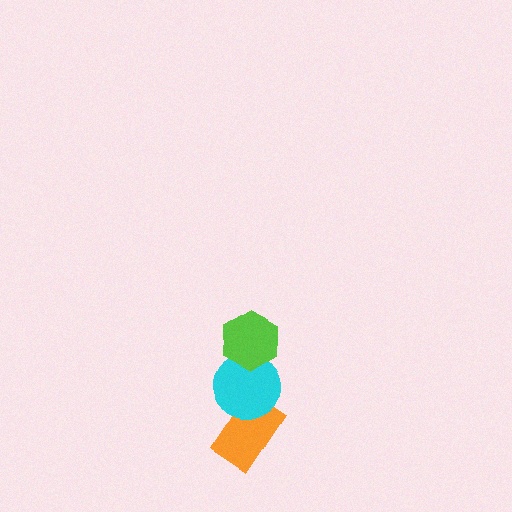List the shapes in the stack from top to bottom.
From top to bottom: the lime hexagon, the cyan circle, the orange rectangle.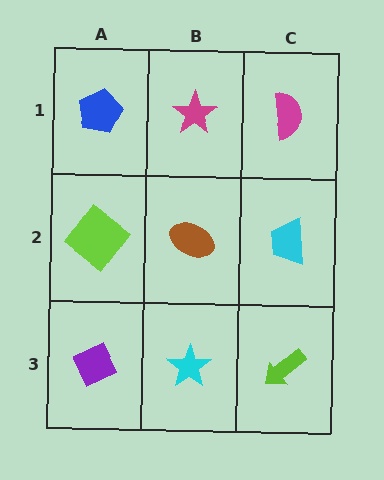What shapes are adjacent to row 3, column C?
A cyan trapezoid (row 2, column C), a cyan star (row 3, column B).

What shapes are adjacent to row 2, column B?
A magenta star (row 1, column B), a cyan star (row 3, column B), a lime diamond (row 2, column A), a cyan trapezoid (row 2, column C).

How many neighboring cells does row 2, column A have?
3.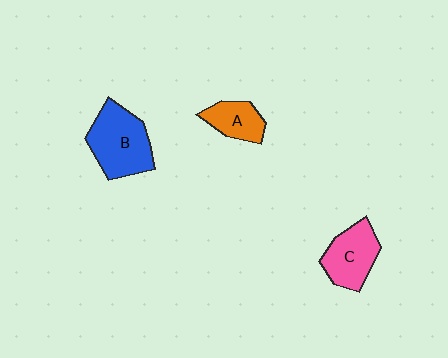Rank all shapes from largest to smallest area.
From largest to smallest: B (blue), C (pink), A (orange).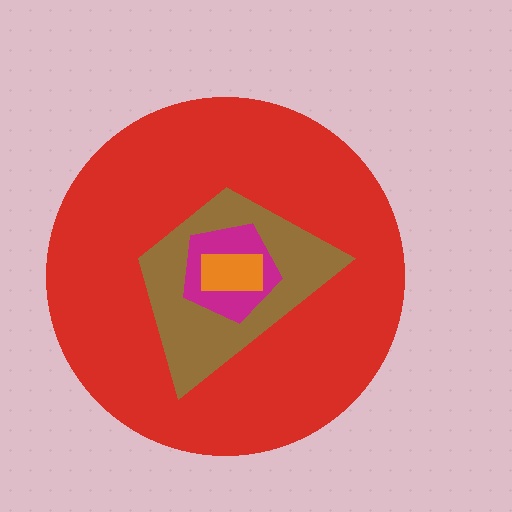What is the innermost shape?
The orange rectangle.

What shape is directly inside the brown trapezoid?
The magenta pentagon.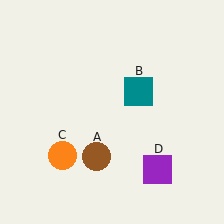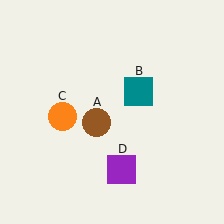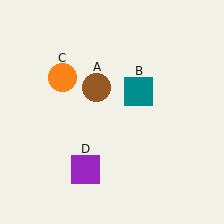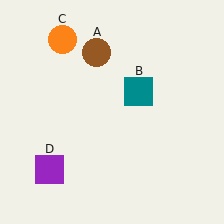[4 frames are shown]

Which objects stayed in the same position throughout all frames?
Teal square (object B) remained stationary.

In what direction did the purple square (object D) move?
The purple square (object D) moved left.